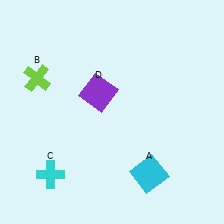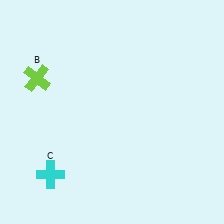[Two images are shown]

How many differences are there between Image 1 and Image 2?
There are 2 differences between the two images.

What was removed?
The purple square (D), the cyan square (A) were removed in Image 2.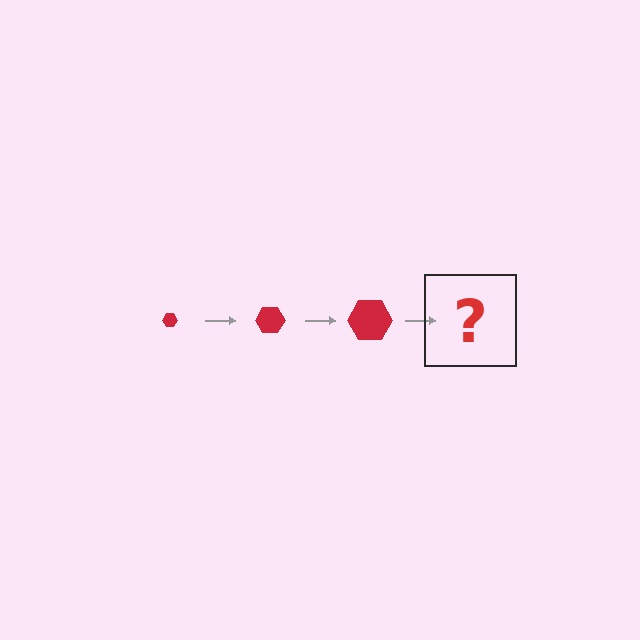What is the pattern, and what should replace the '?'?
The pattern is that the hexagon gets progressively larger each step. The '?' should be a red hexagon, larger than the previous one.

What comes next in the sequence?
The next element should be a red hexagon, larger than the previous one.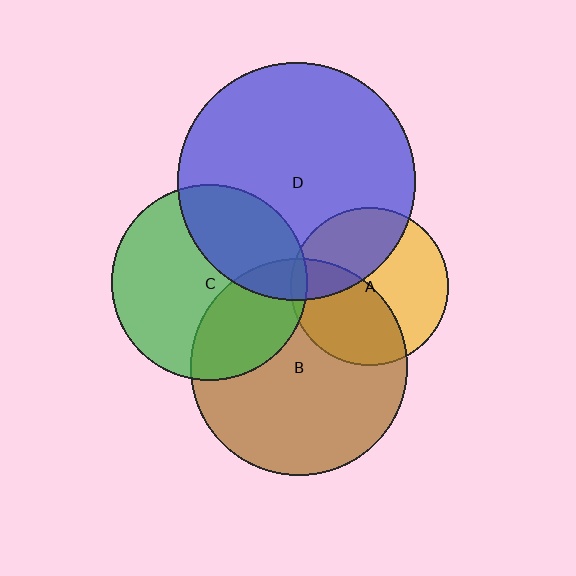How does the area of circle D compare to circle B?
Approximately 1.2 times.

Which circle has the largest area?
Circle D (blue).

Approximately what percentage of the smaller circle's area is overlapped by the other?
Approximately 10%.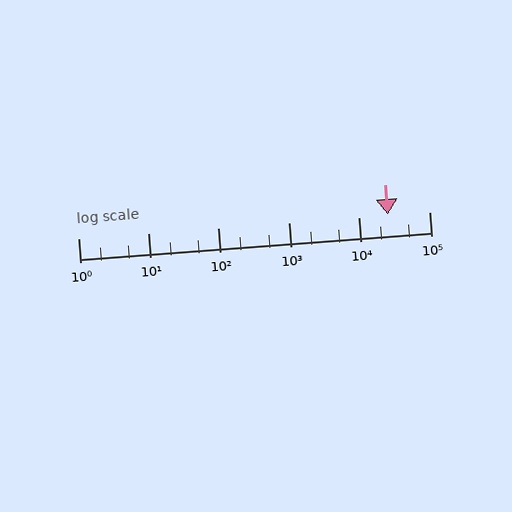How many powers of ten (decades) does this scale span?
The scale spans 5 decades, from 1 to 100000.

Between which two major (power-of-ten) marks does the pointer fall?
The pointer is between 10000 and 100000.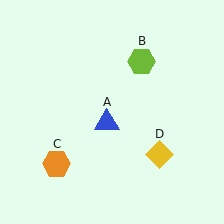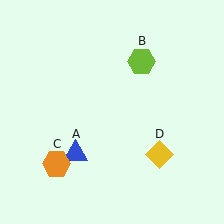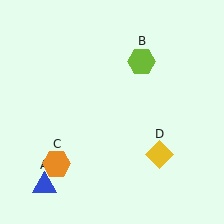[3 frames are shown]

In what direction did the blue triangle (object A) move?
The blue triangle (object A) moved down and to the left.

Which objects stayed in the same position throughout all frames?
Lime hexagon (object B) and orange hexagon (object C) and yellow diamond (object D) remained stationary.